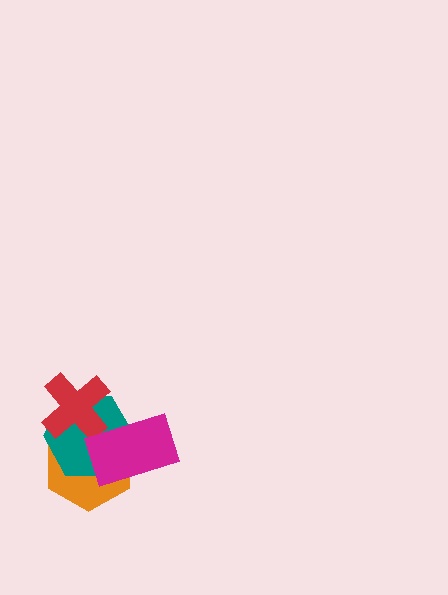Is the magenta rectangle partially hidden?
No, no other shape covers it.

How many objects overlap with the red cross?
2 objects overlap with the red cross.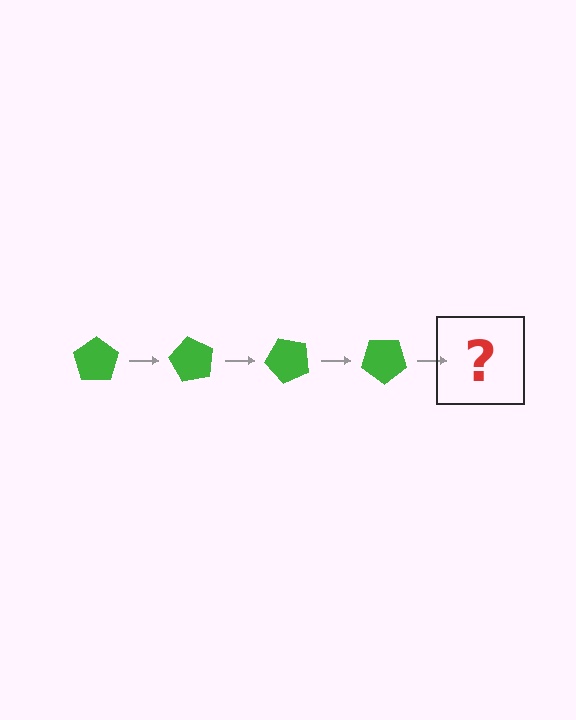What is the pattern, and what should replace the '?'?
The pattern is that the pentagon rotates 60 degrees each step. The '?' should be a green pentagon rotated 240 degrees.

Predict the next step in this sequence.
The next step is a green pentagon rotated 240 degrees.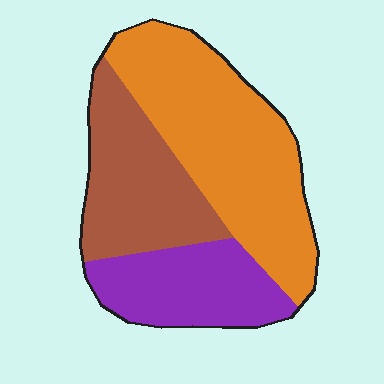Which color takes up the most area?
Orange, at roughly 45%.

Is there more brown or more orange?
Orange.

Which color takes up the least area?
Purple, at roughly 25%.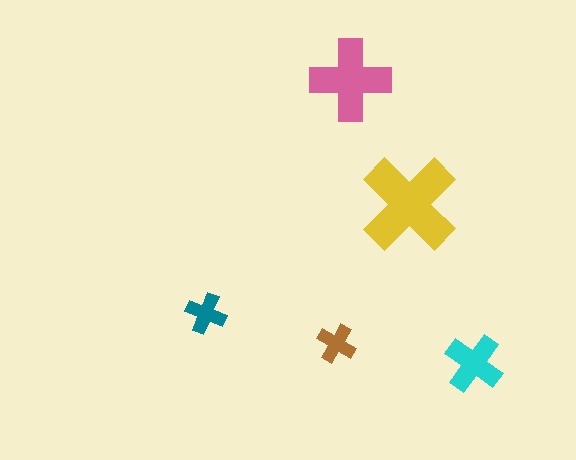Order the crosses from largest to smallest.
the yellow one, the pink one, the cyan one, the teal one, the brown one.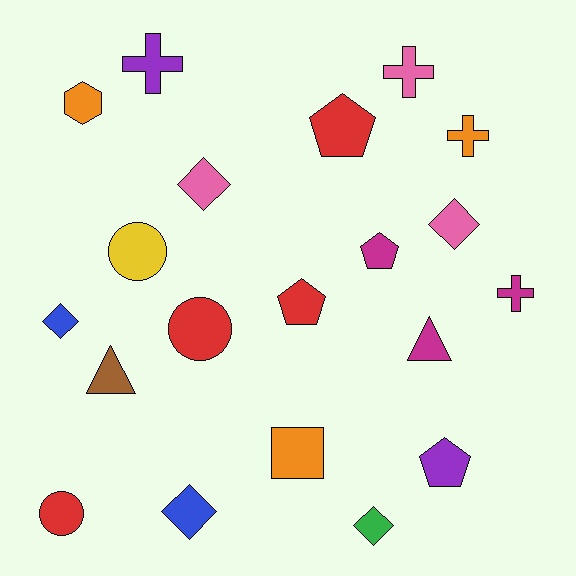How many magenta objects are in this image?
There are 3 magenta objects.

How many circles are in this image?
There are 3 circles.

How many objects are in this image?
There are 20 objects.